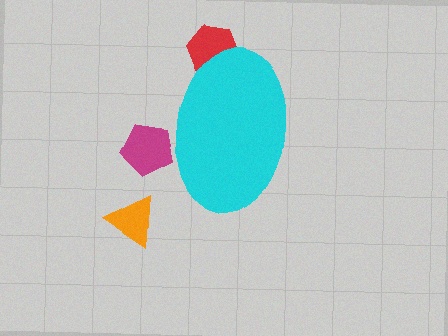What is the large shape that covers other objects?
A cyan ellipse.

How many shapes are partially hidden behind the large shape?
2 shapes are partially hidden.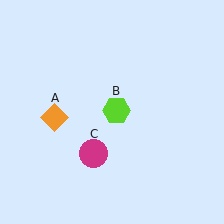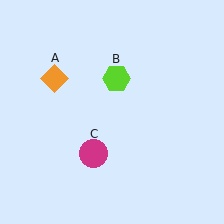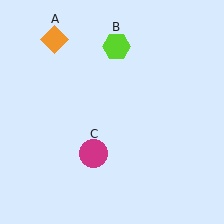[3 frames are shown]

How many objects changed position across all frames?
2 objects changed position: orange diamond (object A), lime hexagon (object B).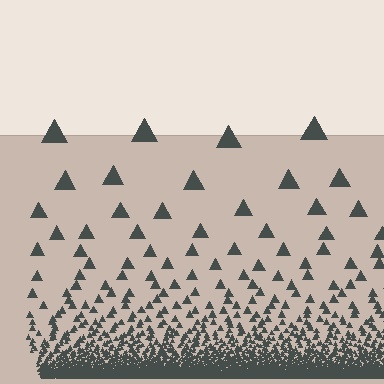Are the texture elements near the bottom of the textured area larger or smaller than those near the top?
Smaller. The gradient is inverted — elements near the bottom are smaller and denser.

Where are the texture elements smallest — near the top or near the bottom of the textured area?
Near the bottom.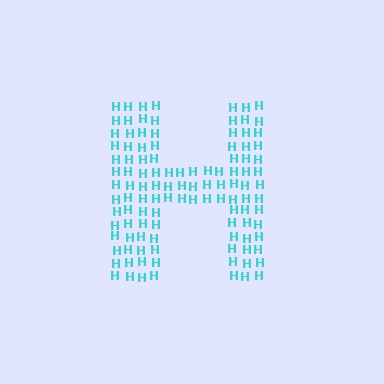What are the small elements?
The small elements are letter H's.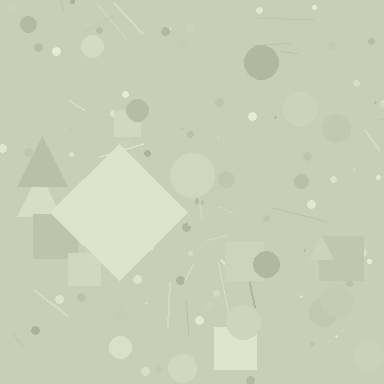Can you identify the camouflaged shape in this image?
The camouflaged shape is a diamond.